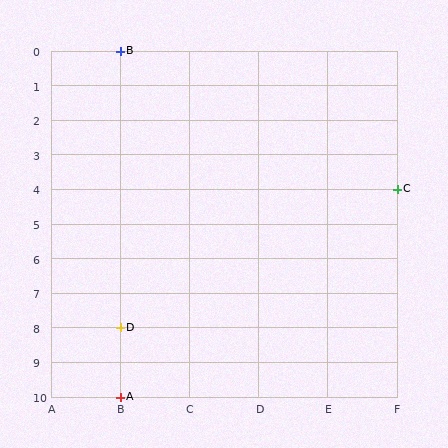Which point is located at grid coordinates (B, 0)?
Point B is at (B, 0).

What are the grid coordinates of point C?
Point C is at grid coordinates (F, 4).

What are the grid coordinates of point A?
Point A is at grid coordinates (B, 10).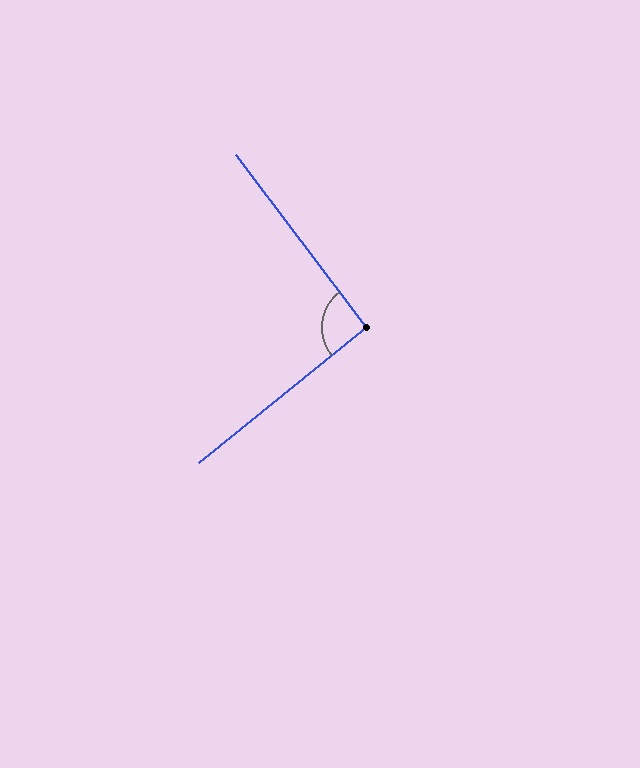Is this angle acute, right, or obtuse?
It is approximately a right angle.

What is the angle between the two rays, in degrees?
Approximately 92 degrees.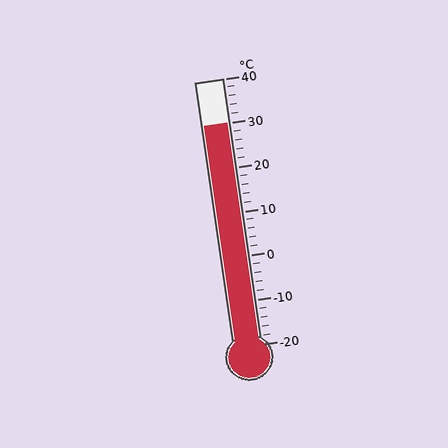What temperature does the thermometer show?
The thermometer shows approximately 30°C.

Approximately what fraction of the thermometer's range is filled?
The thermometer is filled to approximately 85% of its range.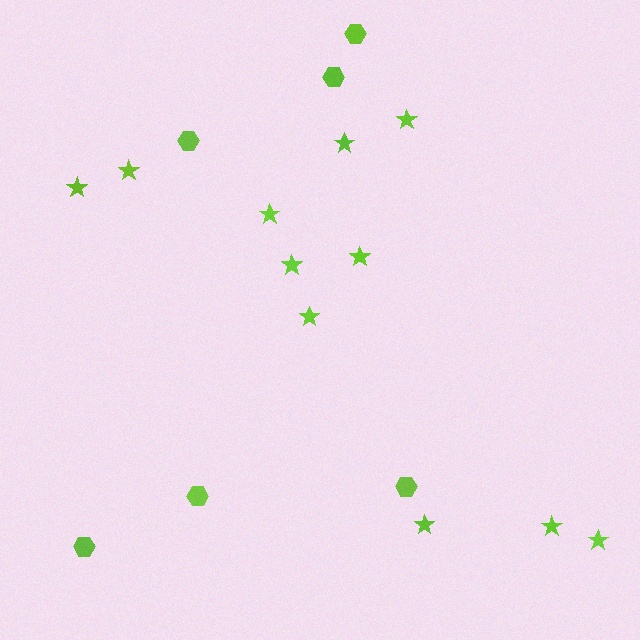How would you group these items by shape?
There are 2 groups: one group of hexagons (6) and one group of stars (11).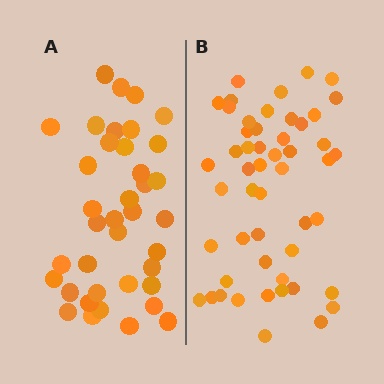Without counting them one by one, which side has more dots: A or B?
Region B (the right region) has more dots.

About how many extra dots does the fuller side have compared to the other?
Region B has approximately 15 more dots than region A.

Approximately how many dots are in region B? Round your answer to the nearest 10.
About 50 dots. (The exact count is 51, which rounds to 50.)